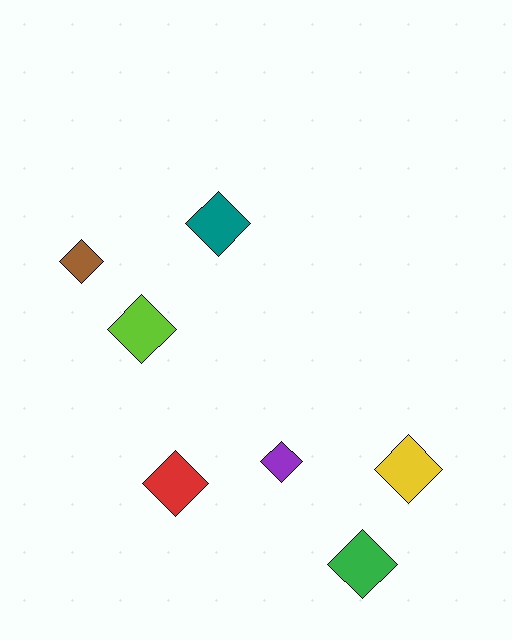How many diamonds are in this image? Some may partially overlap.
There are 7 diamonds.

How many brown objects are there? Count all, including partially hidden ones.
There is 1 brown object.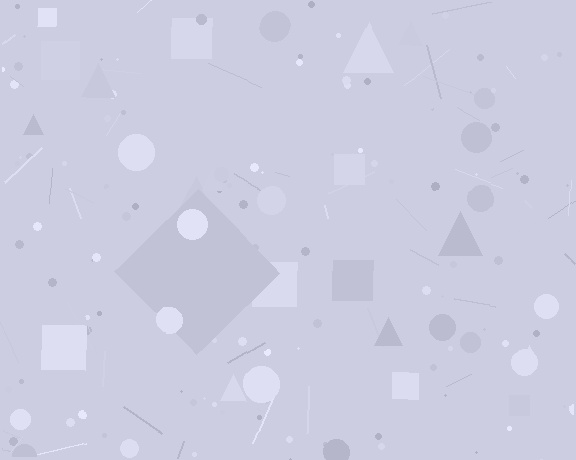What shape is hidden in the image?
A diamond is hidden in the image.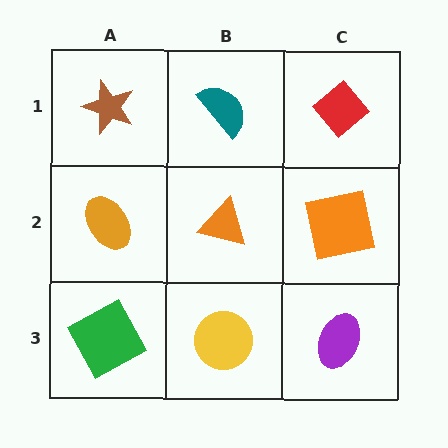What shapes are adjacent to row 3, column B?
An orange triangle (row 2, column B), a green square (row 3, column A), a purple ellipse (row 3, column C).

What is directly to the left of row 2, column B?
An orange ellipse.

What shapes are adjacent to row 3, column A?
An orange ellipse (row 2, column A), a yellow circle (row 3, column B).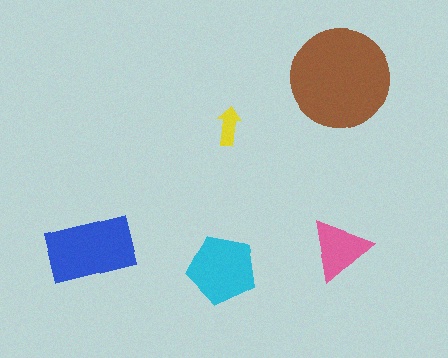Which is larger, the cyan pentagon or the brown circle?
The brown circle.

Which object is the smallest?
The yellow arrow.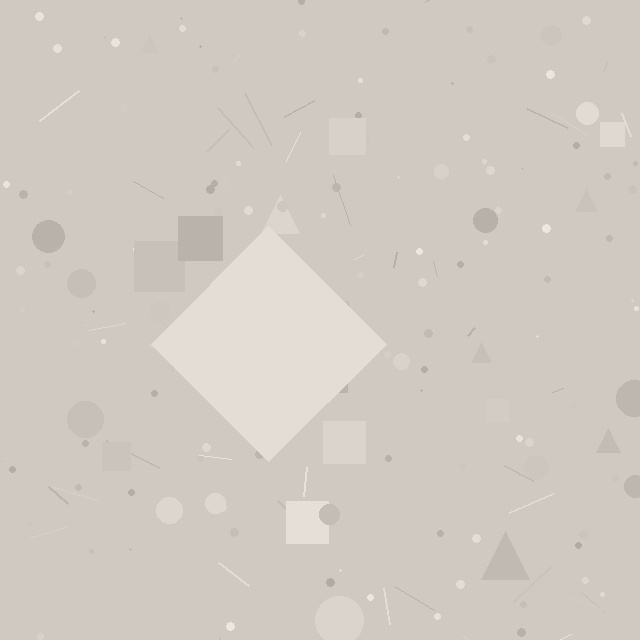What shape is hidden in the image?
A diamond is hidden in the image.